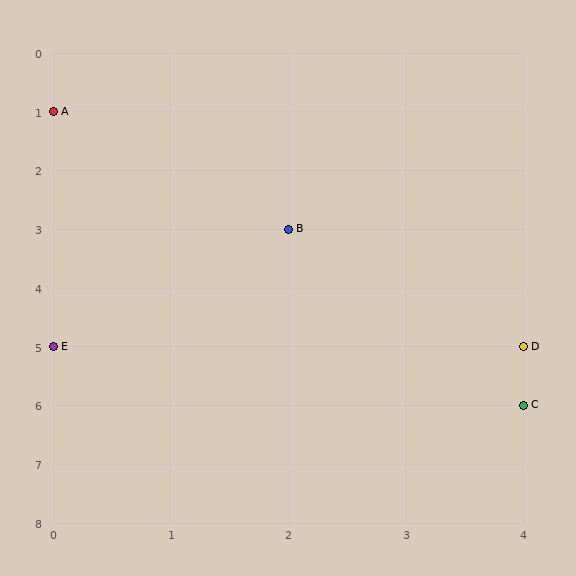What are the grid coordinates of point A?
Point A is at grid coordinates (0, 1).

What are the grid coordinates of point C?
Point C is at grid coordinates (4, 6).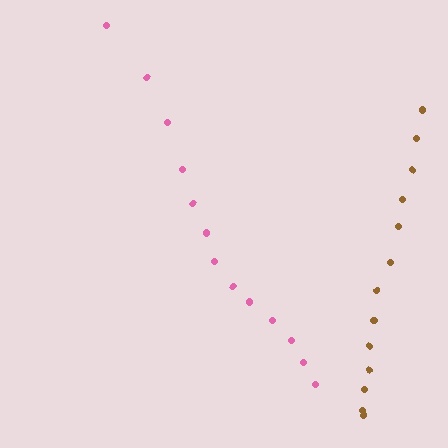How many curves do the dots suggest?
There are 2 distinct paths.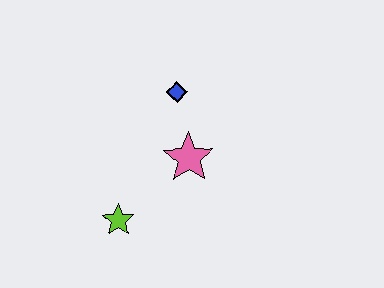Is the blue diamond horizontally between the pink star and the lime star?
Yes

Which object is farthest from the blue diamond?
The lime star is farthest from the blue diamond.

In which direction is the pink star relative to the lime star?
The pink star is to the right of the lime star.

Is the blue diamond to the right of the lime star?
Yes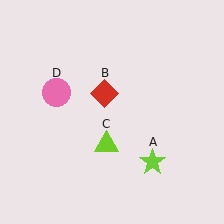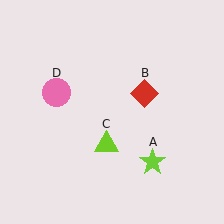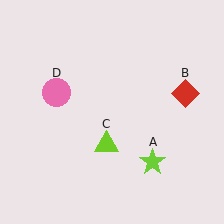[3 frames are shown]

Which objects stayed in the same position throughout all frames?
Lime star (object A) and lime triangle (object C) and pink circle (object D) remained stationary.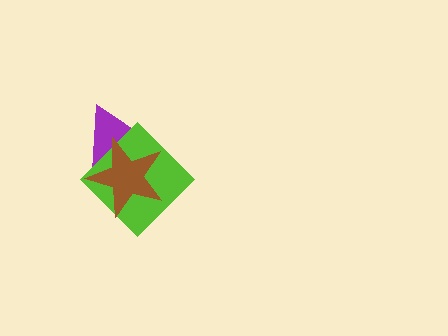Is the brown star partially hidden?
No, no other shape covers it.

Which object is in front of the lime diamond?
The brown star is in front of the lime diamond.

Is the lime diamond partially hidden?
Yes, it is partially covered by another shape.